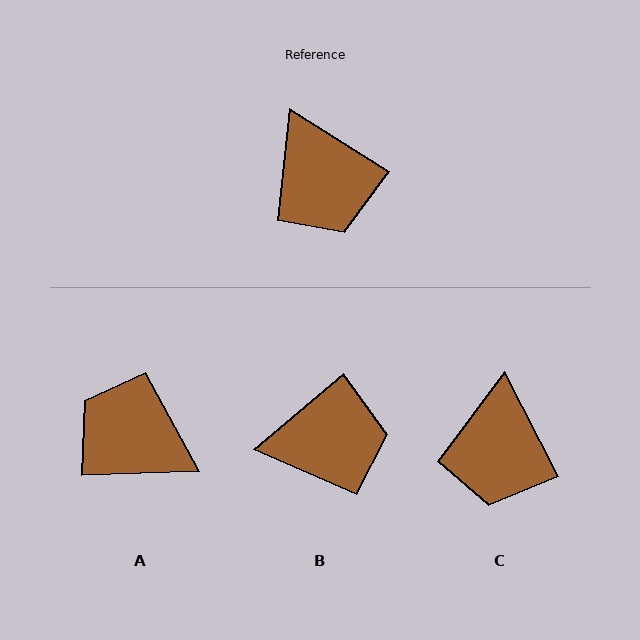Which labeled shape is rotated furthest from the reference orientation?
A, about 145 degrees away.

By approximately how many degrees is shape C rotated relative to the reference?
Approximately 30 degrees clockwise.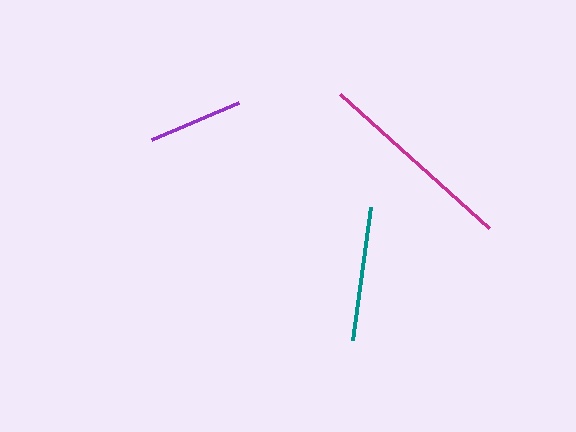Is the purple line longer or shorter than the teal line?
The teal line is longer than the purple line.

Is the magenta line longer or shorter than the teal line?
The magenta line is longer than the teal line.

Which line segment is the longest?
The magenta line is the longest at approximately 200 pixels.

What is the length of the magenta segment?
The magenta segment is approximately 200 pixels long.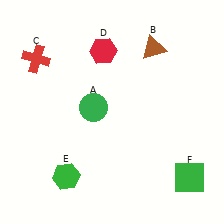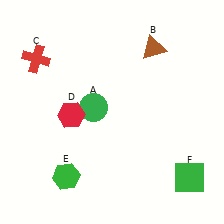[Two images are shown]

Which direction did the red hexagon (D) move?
The red hexagon (D) moved down.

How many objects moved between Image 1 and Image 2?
1 object moved between the two images.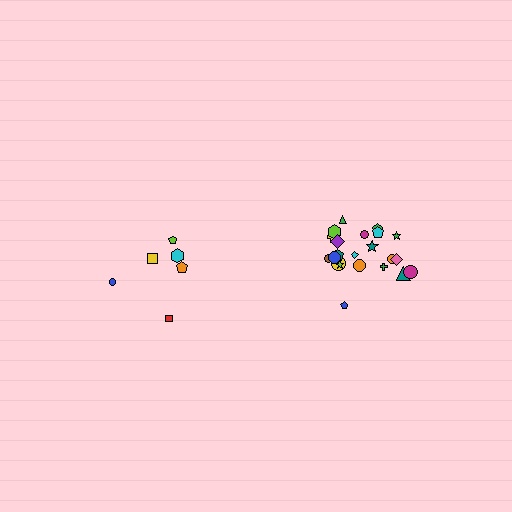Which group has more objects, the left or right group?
The right group.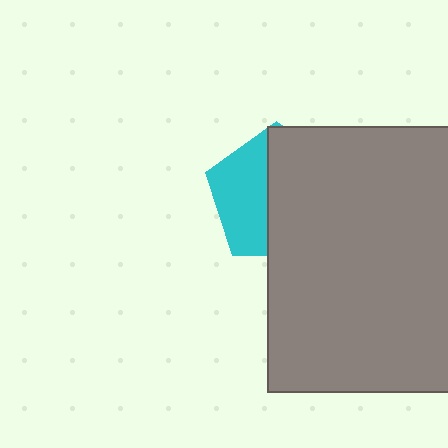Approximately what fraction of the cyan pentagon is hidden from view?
Roughly 59% of the cyan pentagon is hidden behind the gray rectangle.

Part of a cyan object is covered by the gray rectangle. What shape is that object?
It is a pentagon.